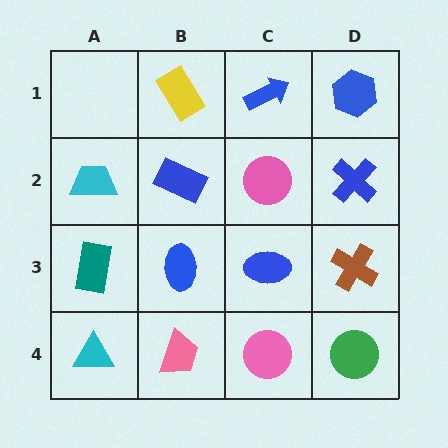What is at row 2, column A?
A cyan trapezoid.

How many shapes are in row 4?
4 shapes.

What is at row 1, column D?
A blue hexagon.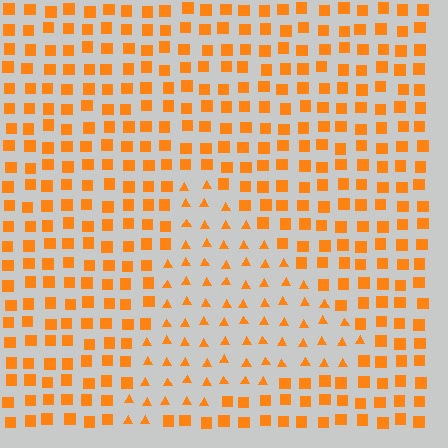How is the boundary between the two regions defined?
The boundary is defined by a change in element shape: triangles inside vs. squares outside. All elements share the same color and spacing.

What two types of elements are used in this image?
The image uses triangles inside the triangle region and squares outside it.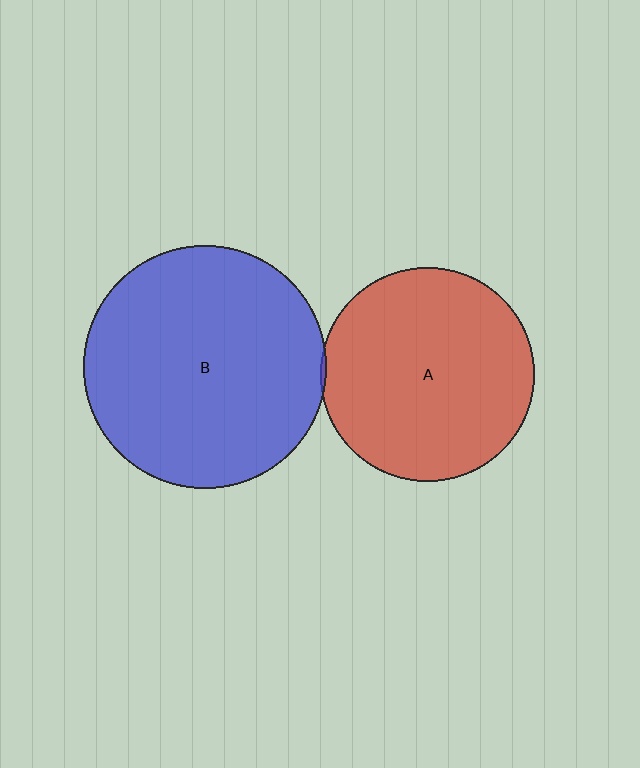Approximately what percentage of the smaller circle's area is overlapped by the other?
Approximately 5%.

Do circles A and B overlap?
Yes.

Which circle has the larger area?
Circle B (blue).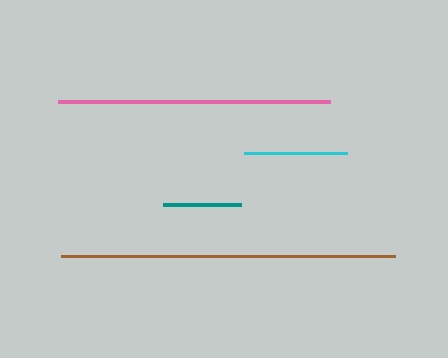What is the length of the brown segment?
The brown segment is approximately 334 pixels long.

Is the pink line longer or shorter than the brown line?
The brown line is longer than the pink line.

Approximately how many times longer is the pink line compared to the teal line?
The pink line is approximately 3.5 times the length of the teal line.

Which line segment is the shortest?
The teal line is the shortest at approximately 78 pixels.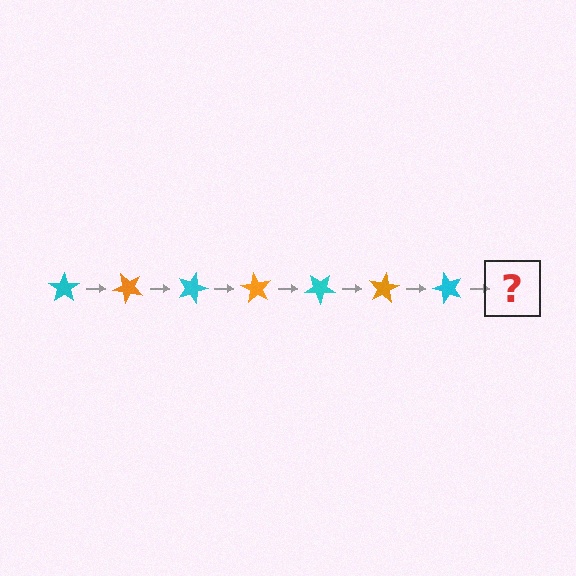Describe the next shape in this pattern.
It should be an orange star, rotated 315 degrees from the start.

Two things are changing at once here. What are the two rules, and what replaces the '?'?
The two rules are that it rotates 45 degrees each step and the color cycles through cyan and orange. The '?' should be an orange star, rotated 315 degrees from the start.